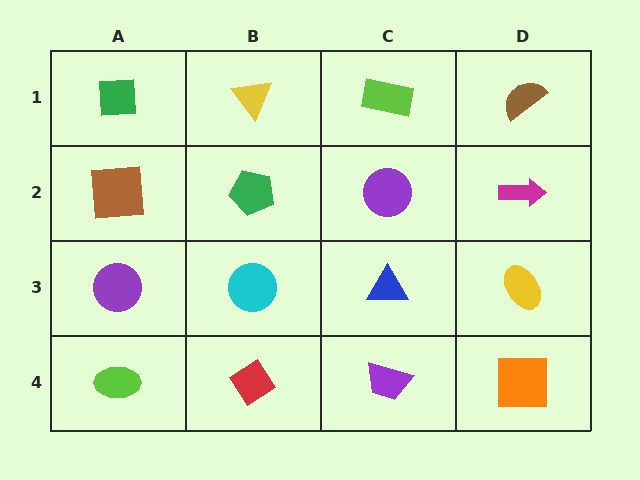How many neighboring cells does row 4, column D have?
2.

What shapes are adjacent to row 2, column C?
A lime rectangle (row 1, column C), a blue triangle (row 3, column C), a green pentagon (row 2, column B), a magenta arrow (row 2, column D).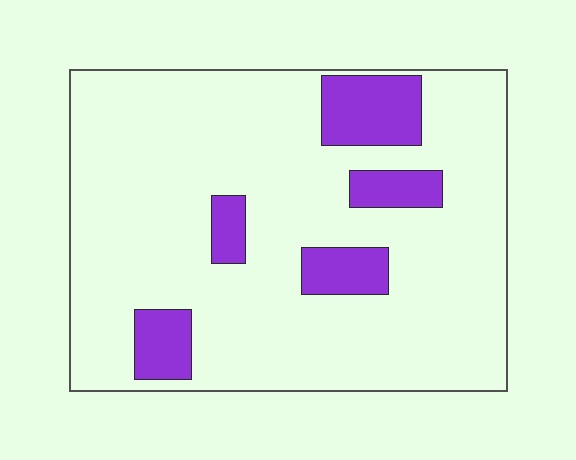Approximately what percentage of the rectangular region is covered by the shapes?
Approximately 15%.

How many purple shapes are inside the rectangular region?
5.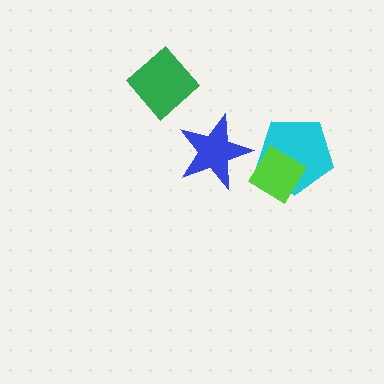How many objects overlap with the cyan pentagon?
1 object overlaps with the cyan pentagon.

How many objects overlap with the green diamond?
0 objects overlap with the green diamond.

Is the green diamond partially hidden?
No, no other shape covers it.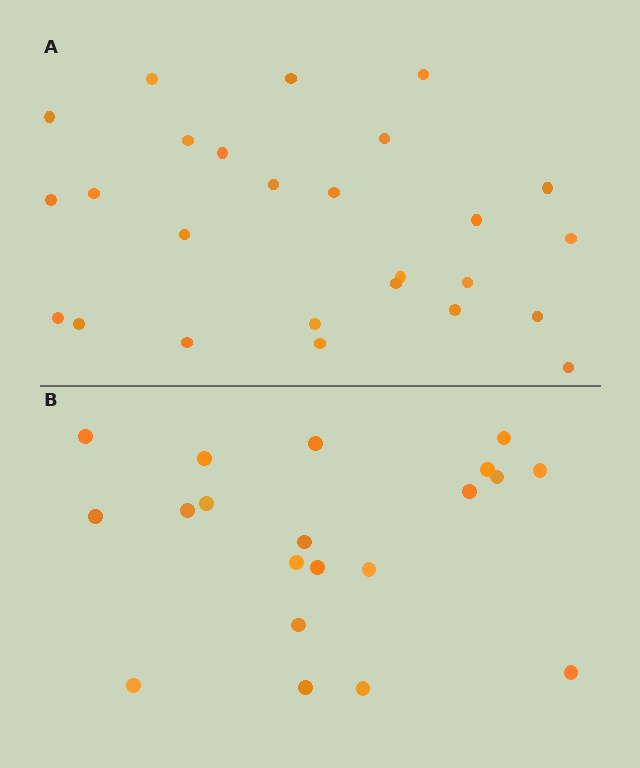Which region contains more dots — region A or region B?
Region A (the top region) has more dots.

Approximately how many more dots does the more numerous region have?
Region A has about 6 more dots than region B.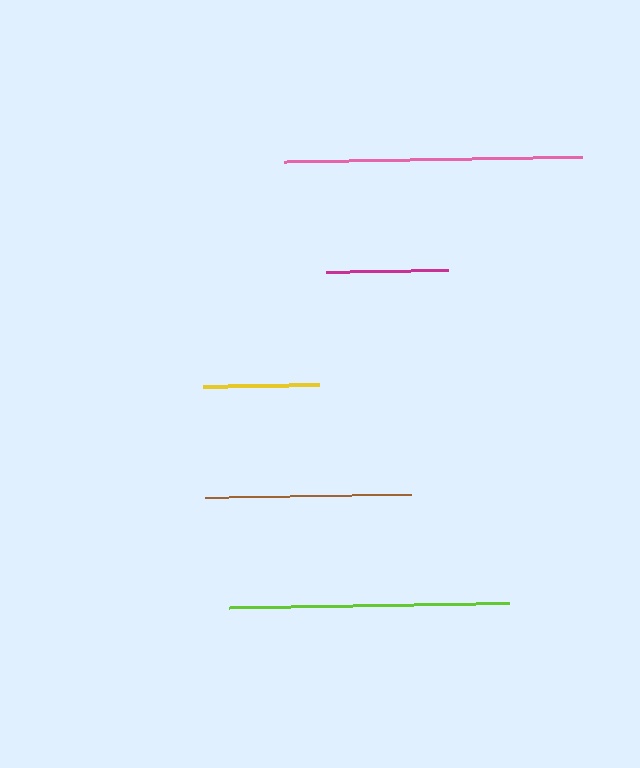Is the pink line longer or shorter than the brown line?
The pink line is longer than the brown line.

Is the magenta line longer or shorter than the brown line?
The brown line is longer than the magenta line.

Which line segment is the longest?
The pink line is the longest at approximately 298 pixels.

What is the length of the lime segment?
The lime segment is approximately 279 pixels long.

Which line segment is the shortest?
The yellow line is the shortest at approximately 116 pixels.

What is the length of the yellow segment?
The yellow segment is approximately 116 pixels long.